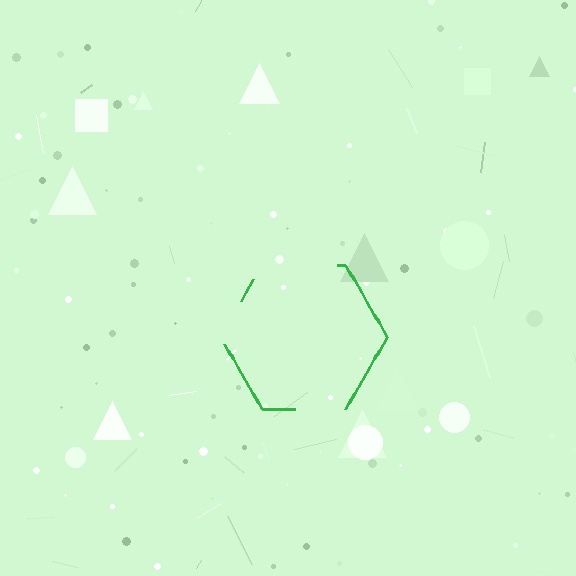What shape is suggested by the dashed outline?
The dashed outline suggests a hexagon.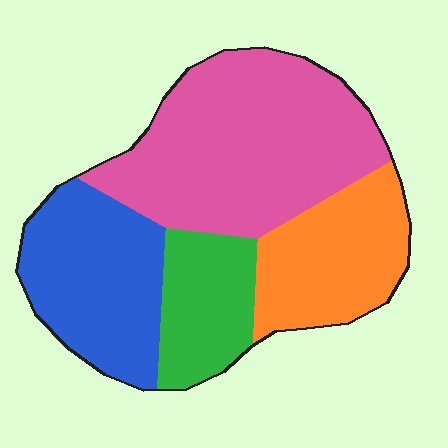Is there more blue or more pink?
Pink.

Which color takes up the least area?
Green, at roughly 15%.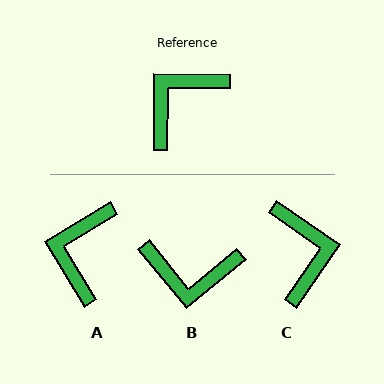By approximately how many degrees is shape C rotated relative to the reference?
Approximately 124 degrees clockwise.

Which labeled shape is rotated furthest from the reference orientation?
B, about 130 degrees away.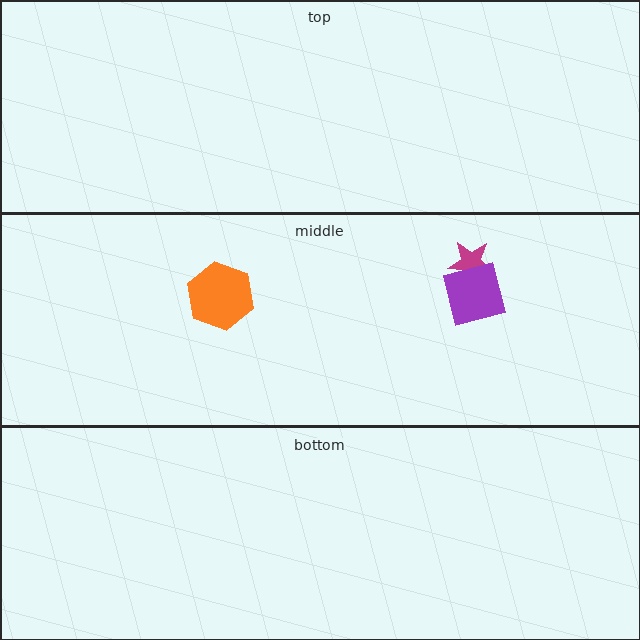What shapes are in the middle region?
The magenta star, the purple square, the orange hexagon.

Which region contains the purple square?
The middle region.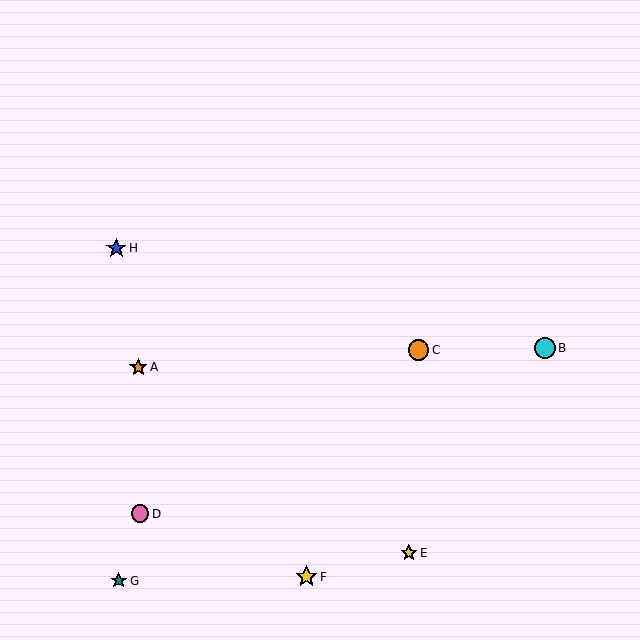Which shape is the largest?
The yellow star (labeled F) is the largest.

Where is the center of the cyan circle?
The center of the cyan circle is at (545, 348).